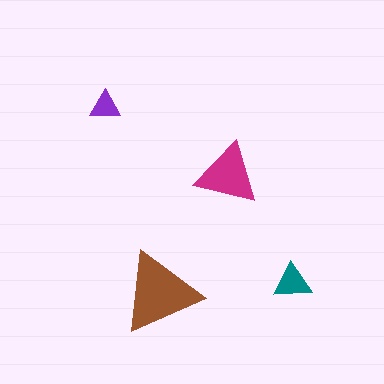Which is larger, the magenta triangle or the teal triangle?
The magenta one.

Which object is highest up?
The purple triangle is topmost.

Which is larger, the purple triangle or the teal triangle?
The teal one.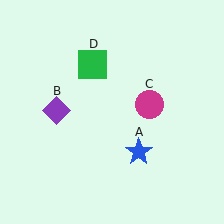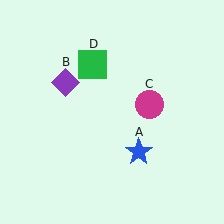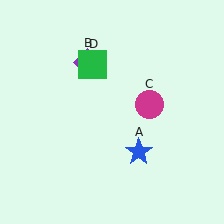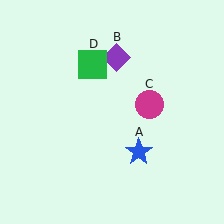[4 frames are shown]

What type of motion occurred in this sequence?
The purple diamond (object B) rotated clockwise around the center of the scene.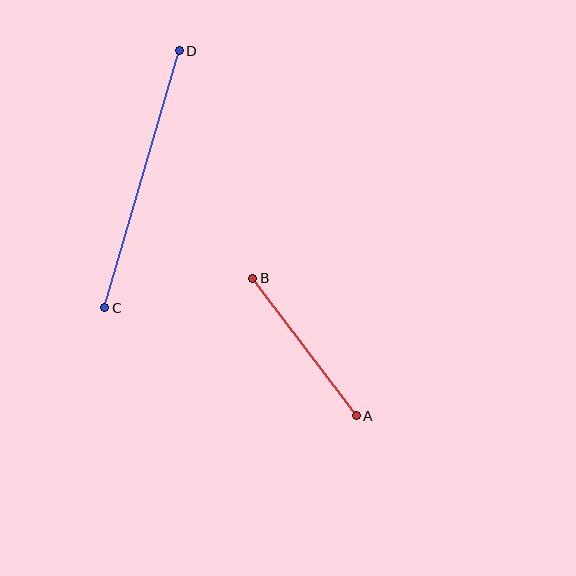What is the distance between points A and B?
The distance is approximately 172 pixels.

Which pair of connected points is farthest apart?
Points C and D are farthest apart.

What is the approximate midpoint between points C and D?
The midpoint is at approximately (142, 179) pixels.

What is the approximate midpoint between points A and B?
The midpoint is at approximately (305, 347) pixels.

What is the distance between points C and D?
The distance is approximately 268 pixels.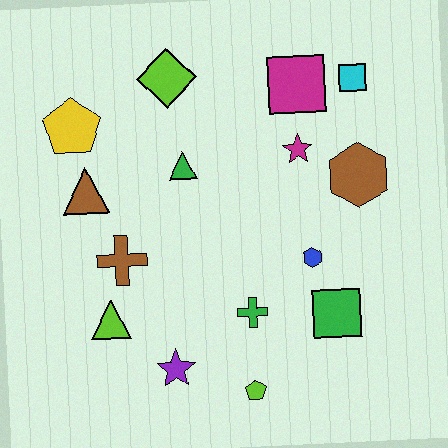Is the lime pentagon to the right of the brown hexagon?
No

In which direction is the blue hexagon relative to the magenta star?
The blue hexagon is below the magenta star.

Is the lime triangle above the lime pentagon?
Yes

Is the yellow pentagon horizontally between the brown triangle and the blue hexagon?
No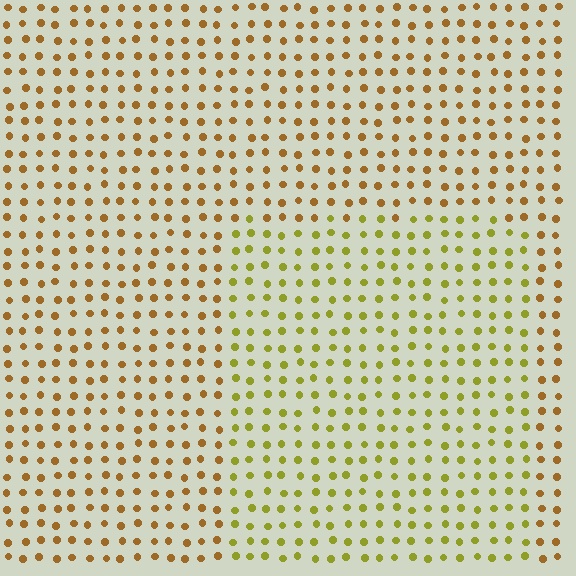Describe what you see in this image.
The image is filled with small brown elements in a uniform arrangement. A rectangle-shaped region is visible where the elements are tinted to a slightly different hue, forming a subtle color boundary.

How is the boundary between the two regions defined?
The boundary is defined purely by a slight shift in hue (about 34 degrees). Spacing, size, and orientation are identical on both sides.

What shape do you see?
I see a rectangle.